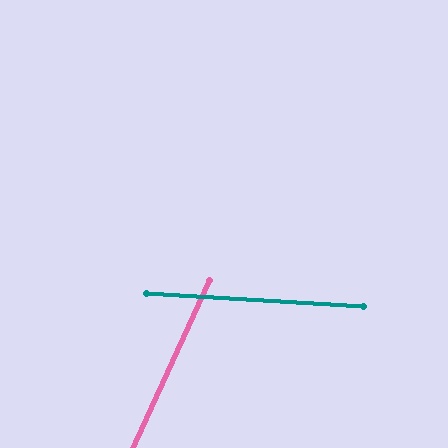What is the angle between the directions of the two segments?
Approximately 69 degrees.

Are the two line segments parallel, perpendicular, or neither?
Neither parallel nor perpendicular — they differ by about 69°.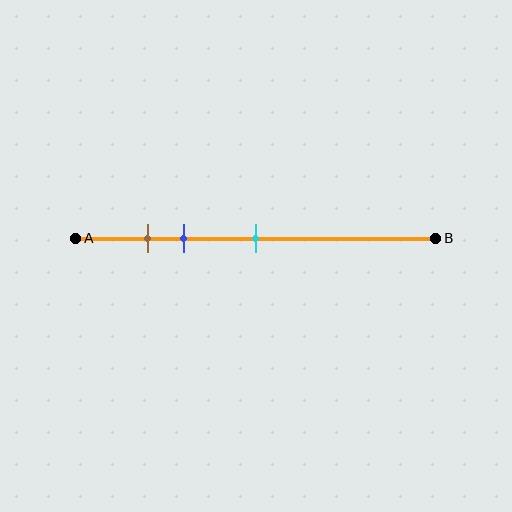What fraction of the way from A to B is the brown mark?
The brown mark is approximately 20% (0.2) of the way from A to B.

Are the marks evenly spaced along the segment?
No, the marks are not evenly spaced.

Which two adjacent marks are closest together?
The brown and blue marks are the closest adjacent pair.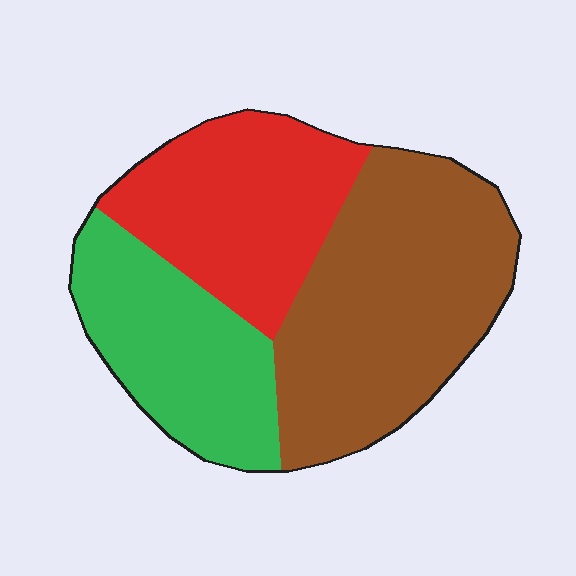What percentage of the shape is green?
Green covers about 25% of the shape.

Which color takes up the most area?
Brown, at roughly 45%.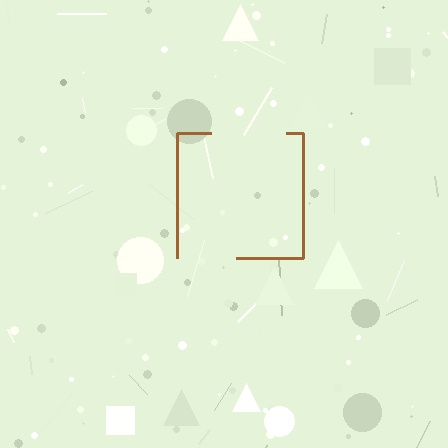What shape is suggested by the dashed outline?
The dashed outline suggests a square.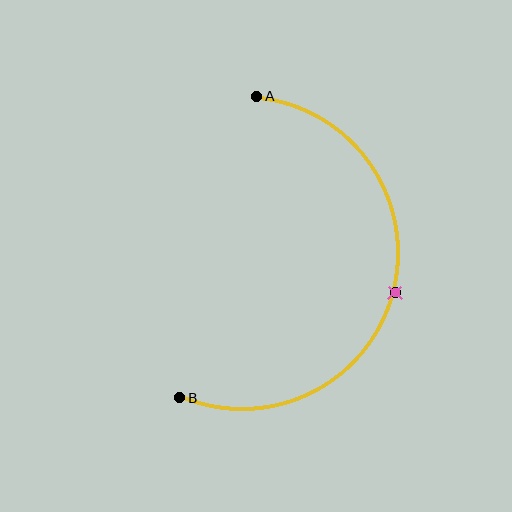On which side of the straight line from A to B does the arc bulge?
The arc bulges to the right of the straight line connecting A and B.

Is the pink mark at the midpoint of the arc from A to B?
Yes. The pink mark lies on the arc at equal arc-length from both A and B — it is the arc midpoint.